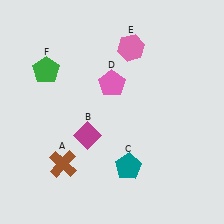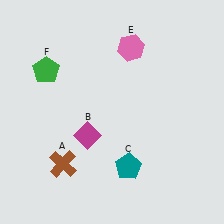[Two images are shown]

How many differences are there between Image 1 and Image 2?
There is 1 difference between the two images.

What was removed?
The pink pentagon (D) was removed in Image 2.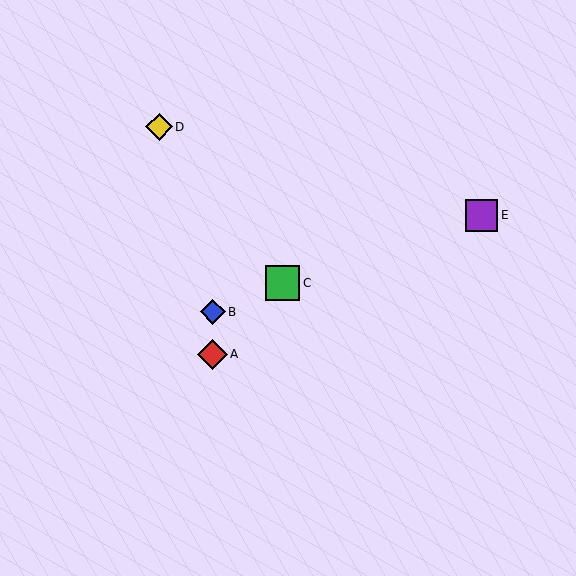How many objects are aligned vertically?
2 objects (A, B) are aligned vertically.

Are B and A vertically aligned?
Yes, both are at x≈213.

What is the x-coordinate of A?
Object A is at x≈213.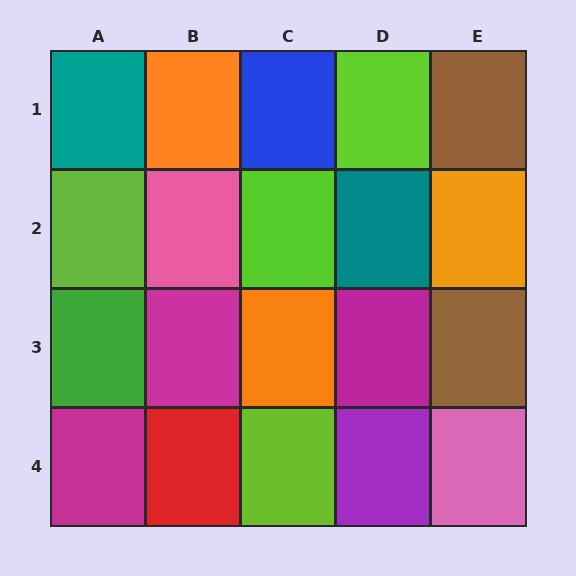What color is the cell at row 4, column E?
Pink.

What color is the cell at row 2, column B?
Pink.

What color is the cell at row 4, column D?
Purple.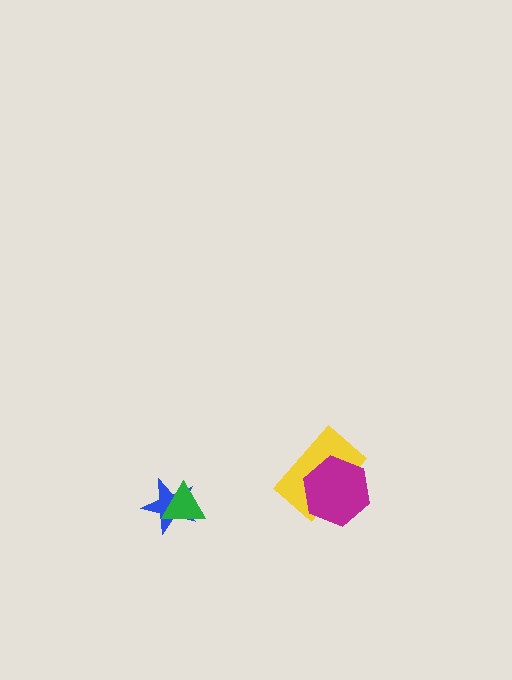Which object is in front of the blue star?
The green triangle is in front of the blue star.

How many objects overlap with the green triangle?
1 object overlaps with the green triangle.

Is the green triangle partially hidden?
No, no other shape covers it.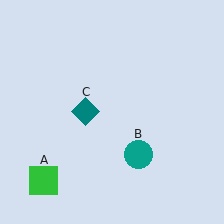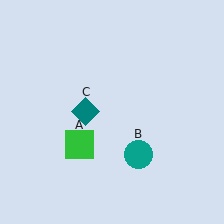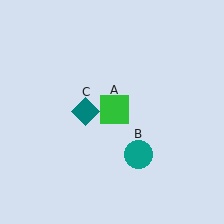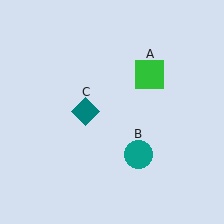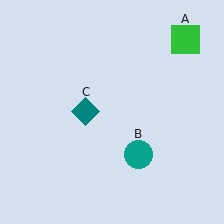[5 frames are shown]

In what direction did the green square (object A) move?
The green square (object A) moved up and to the right.